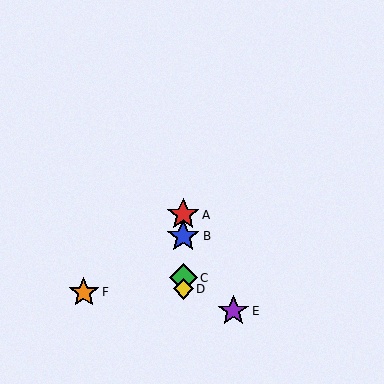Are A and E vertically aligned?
No, A is at x≈183 and E is at x≈233.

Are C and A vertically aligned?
Yes, both are at x≈183.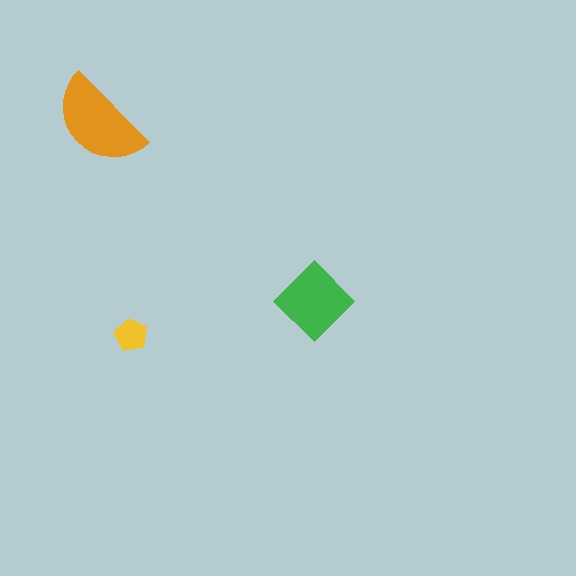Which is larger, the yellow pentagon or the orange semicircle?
The orange semicircle.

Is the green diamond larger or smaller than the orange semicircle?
Smaller.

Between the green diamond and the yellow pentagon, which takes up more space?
The green diamond.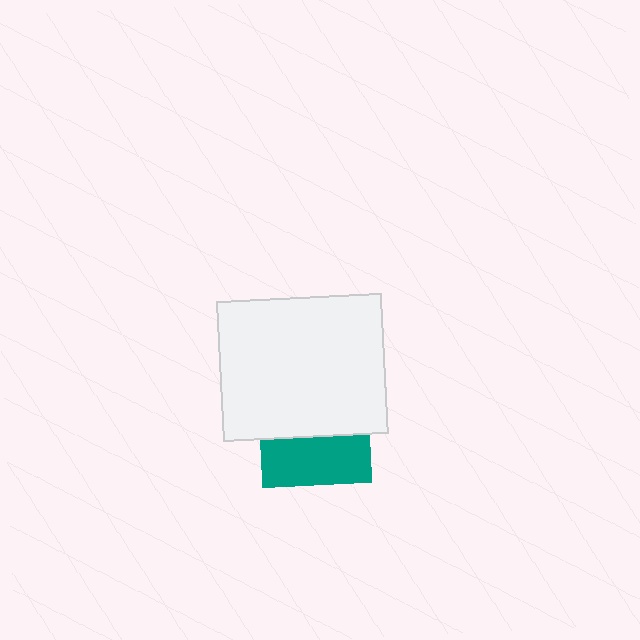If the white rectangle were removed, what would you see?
You would see the complete teal square.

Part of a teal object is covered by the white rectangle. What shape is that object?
It is a square.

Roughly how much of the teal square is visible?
A small part of it is visible (roughly 43%).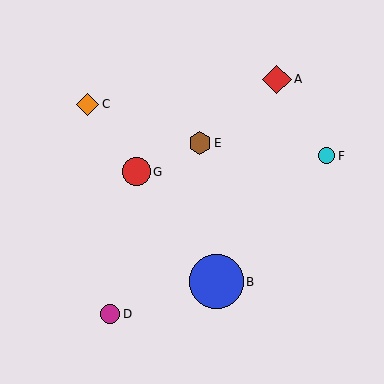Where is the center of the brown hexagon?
The center of the brown hexagon is at (200, 143).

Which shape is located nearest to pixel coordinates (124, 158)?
The red circle (labeled G) at (137, 172) is nearest to that location.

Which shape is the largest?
The blue circle (labeled B) is the largest.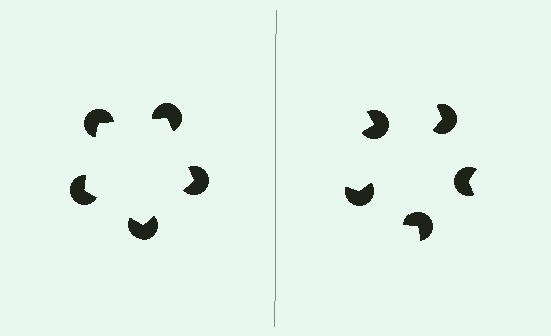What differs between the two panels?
The pac-man discs are positioned identically on both sides; only the wedge orientations differ. On the left they align to a pentagon; on the right they are misaligned.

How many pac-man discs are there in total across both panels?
10 — 5 on each side.